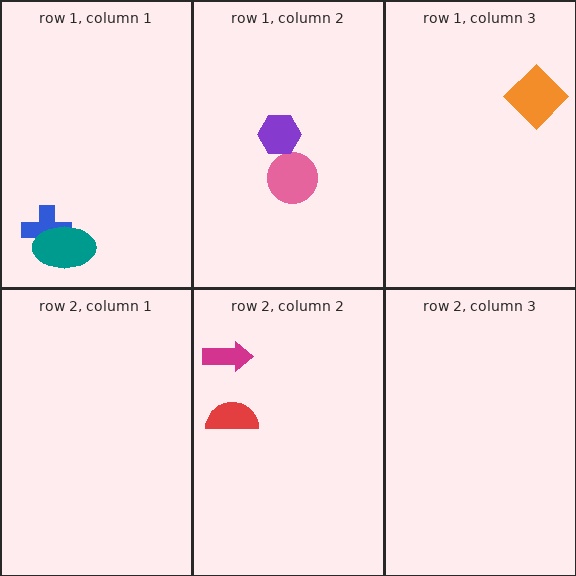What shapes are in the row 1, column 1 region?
The blue cross, the teal ellipse.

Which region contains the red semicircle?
The row 2, column 2 region.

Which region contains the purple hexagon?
The row 1, column 2 region.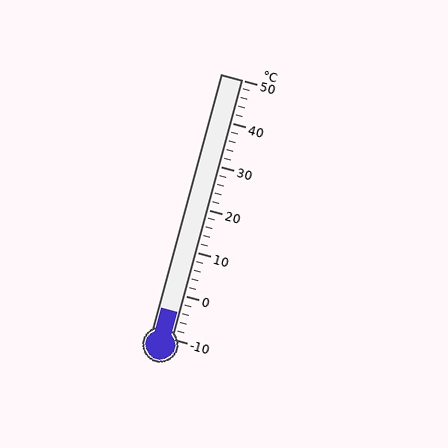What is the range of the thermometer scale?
The thermometer scale ranges from -10°C to 50°C.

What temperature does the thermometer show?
The thermometer shows approximately -4°C.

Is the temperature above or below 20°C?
The temperature is below 20°C.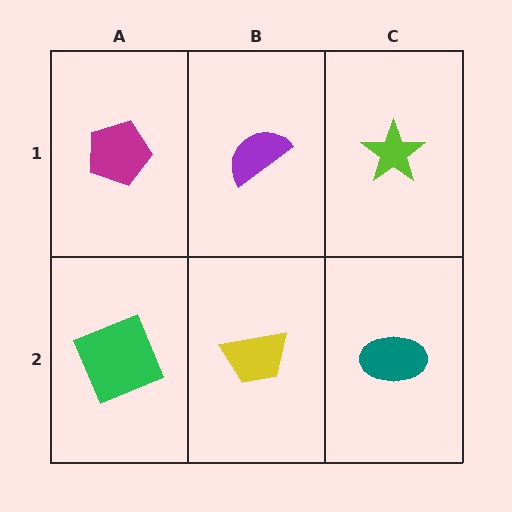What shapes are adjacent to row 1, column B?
A yellow trapezoid (row 2, column B), a magenta pentagon (row 1, column A), a lime star (row 1, column C).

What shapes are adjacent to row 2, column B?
A purple semicircle (row 1, column B), a green square (row 2, column A), a teal ellipse (row 2, column C).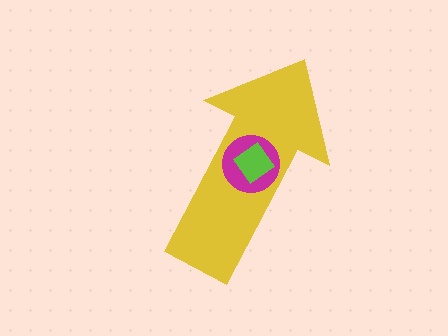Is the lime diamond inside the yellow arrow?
Yes.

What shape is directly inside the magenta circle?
The lime diamond.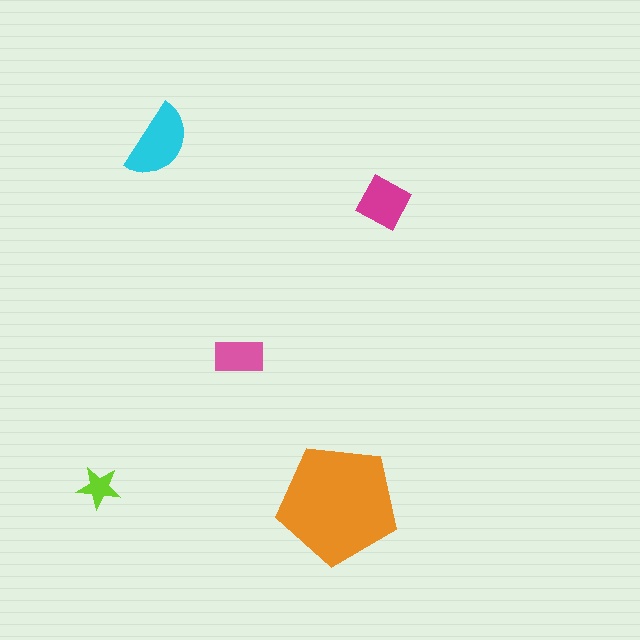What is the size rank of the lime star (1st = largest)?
5th.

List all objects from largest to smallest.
The orange pentagon, the cyan semicircle, the magenta square, the pink rectangle, the lime star.